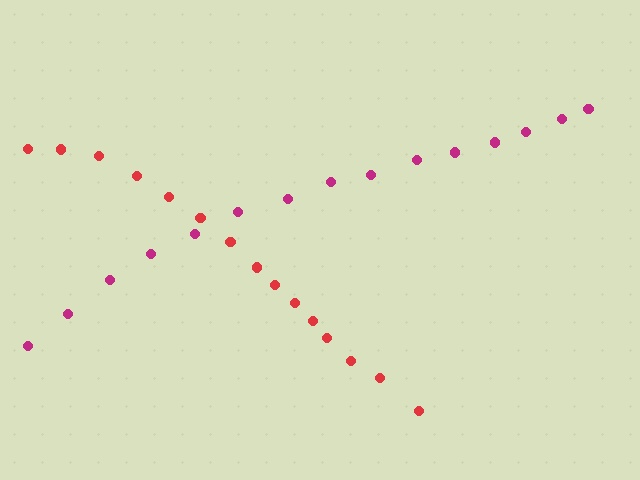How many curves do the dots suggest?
There are 2 distinct paths.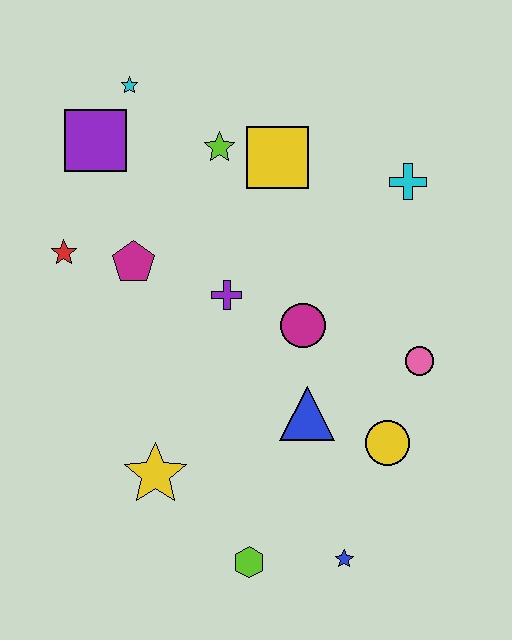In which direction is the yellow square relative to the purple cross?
The yellow square is above the purple cross.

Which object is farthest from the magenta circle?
The cyan star is farthest from the magenta circle.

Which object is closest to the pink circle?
The yellow circle is closest to the pink circle.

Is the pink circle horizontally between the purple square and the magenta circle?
No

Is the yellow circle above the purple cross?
No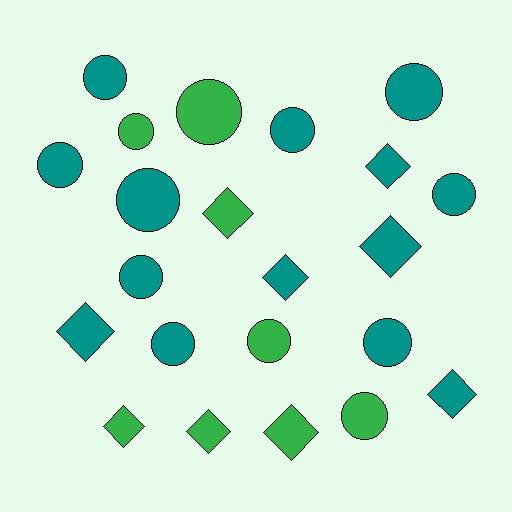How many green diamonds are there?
There are 4 green diamonds.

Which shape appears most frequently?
Circle, with 13 objects.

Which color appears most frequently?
Teal, with 14 objects.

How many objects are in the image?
There are 22 objects.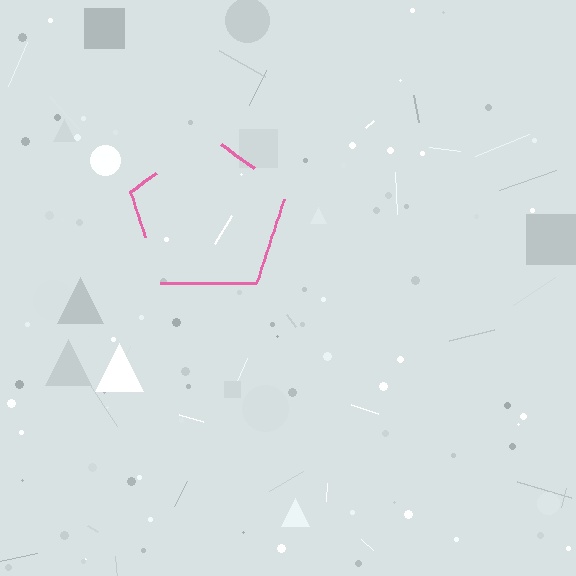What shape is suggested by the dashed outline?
The dashed outline suggests a pentagon.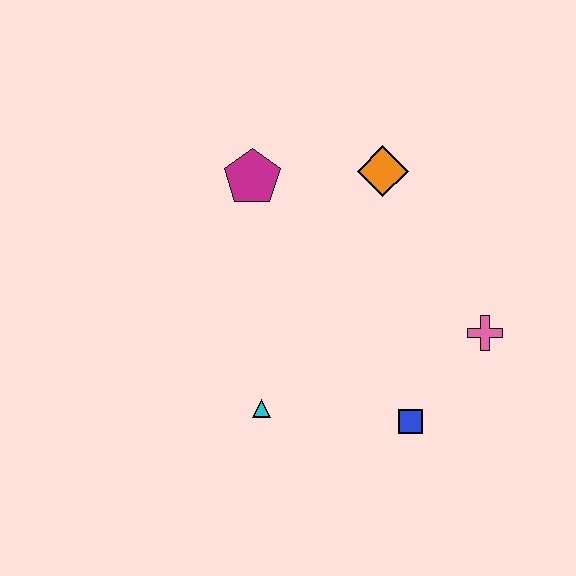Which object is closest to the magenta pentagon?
The orange diamond is closest to the magenta pentagon.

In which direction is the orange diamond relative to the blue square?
The orange diamond is above the blue square.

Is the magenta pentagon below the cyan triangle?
No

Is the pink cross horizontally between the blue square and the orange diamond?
No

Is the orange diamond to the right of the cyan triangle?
Yes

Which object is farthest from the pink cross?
The magenta pentagon is farthest from the pink cross.